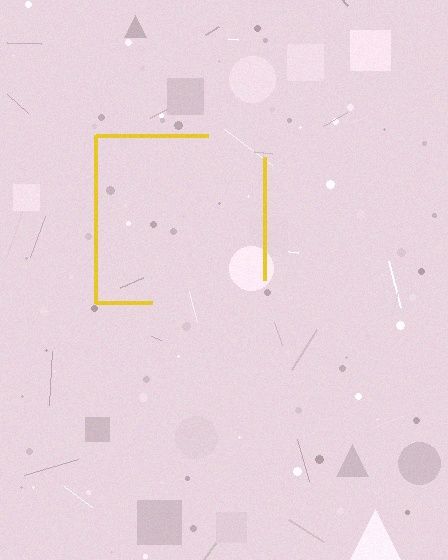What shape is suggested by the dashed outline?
The dashed outline suggests a square.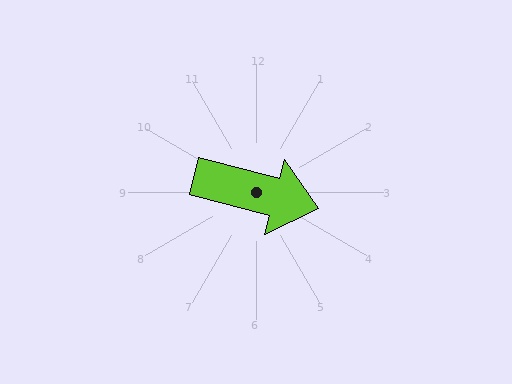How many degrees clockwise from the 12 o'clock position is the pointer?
Approximately 105 degrees.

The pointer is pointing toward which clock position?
Roughly 3 o'clock.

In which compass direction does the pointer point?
East.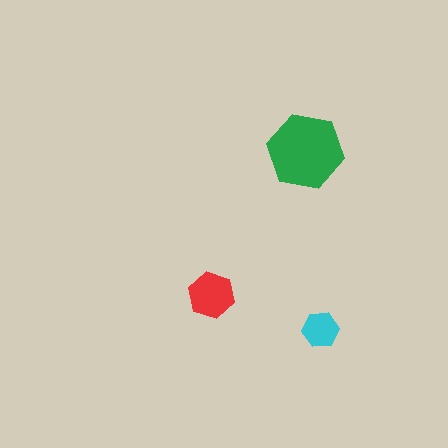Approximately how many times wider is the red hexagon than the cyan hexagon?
About 1.5 times wider.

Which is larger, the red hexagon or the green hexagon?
The green one.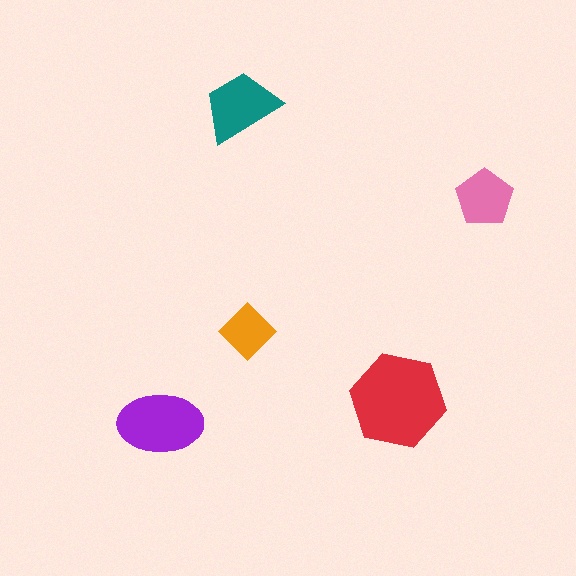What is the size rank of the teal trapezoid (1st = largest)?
3rd.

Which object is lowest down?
The purple ellipse is bottommost.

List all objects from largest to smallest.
The red hexagon, the purple ellipse, the teal trapezoid, the pink pentagon, the orange diamond.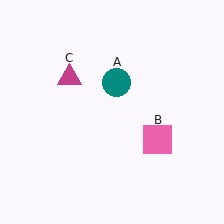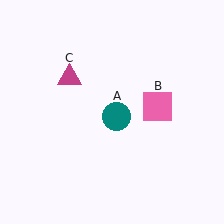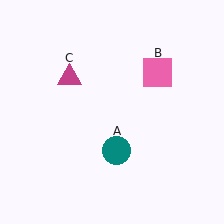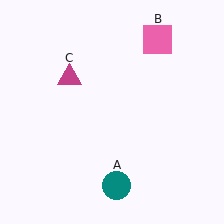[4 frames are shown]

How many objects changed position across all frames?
2 objects changed position: teal circle (object A), pink square (object B).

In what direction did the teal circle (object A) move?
The teal circle (object A) moved down.